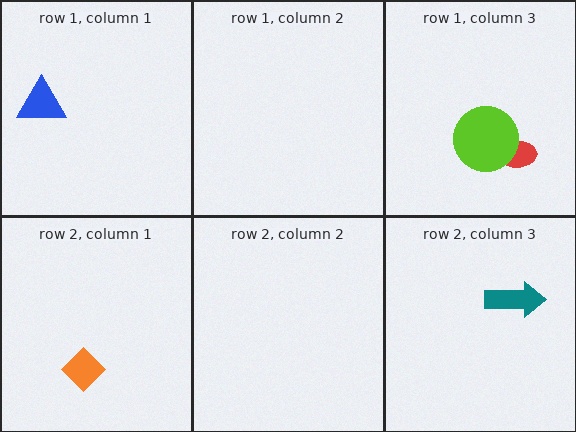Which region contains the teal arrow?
The row 2, column 3 region.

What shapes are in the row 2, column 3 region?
The teal arrow.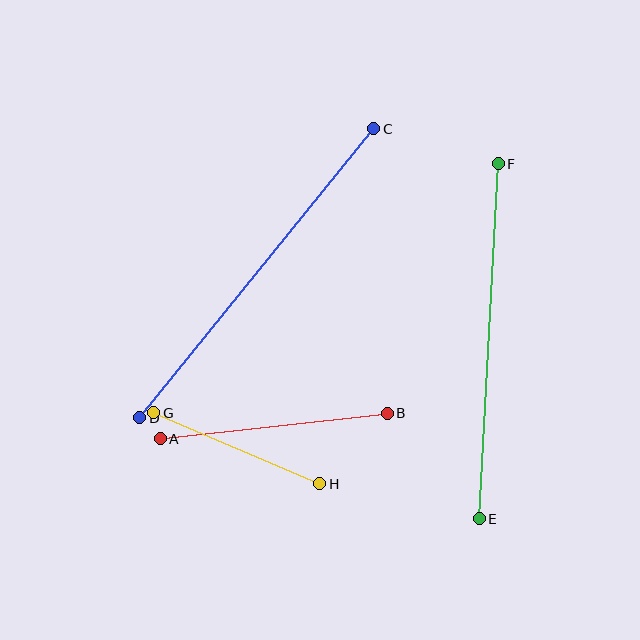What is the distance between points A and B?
The distance is approximately 228 pixels.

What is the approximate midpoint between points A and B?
The midpoint is at approximately (274, 426) pixels.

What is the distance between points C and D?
The distance is approximately 372 pixels.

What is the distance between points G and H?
The distance is approximately 181 pixels.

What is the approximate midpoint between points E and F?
The midpoint is at approximately (489, 341) pixels.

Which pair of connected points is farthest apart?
Points C and D are farthest apart.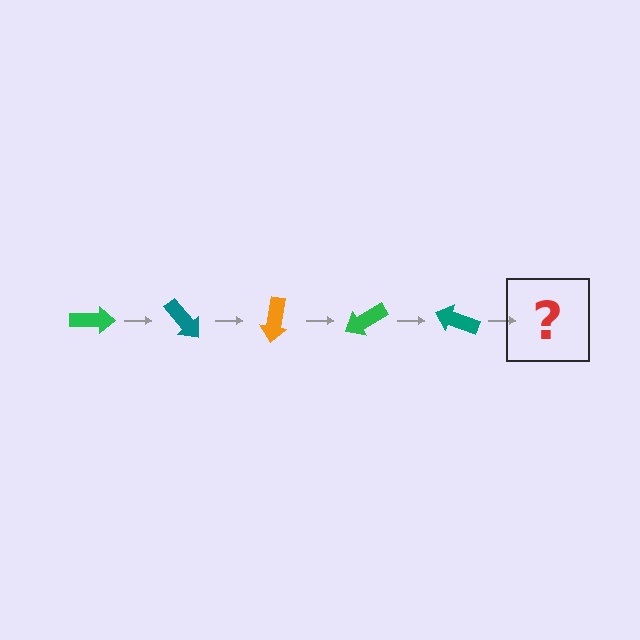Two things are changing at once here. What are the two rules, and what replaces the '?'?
The two rules are that it rotates 50 degrees each step and the color cycles through green, teal, and orange. The '?' should be an orange arrow, rotated 250 degrees from the start.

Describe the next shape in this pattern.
It should be an orange arrow, rotated 250 degrees from the start.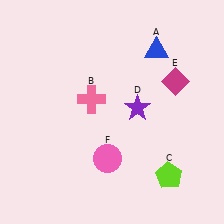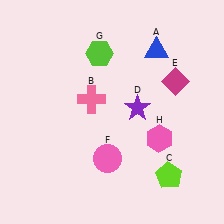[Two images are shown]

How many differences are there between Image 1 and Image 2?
There are 2 differences between the two images.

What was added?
A lime hexagon (G), a pink hexagon (H) were added in Image 2.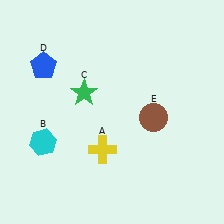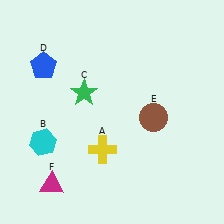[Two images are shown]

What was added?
A magenta triangle (F) was added in Image 2.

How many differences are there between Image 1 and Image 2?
There is 1 difference between the two images.